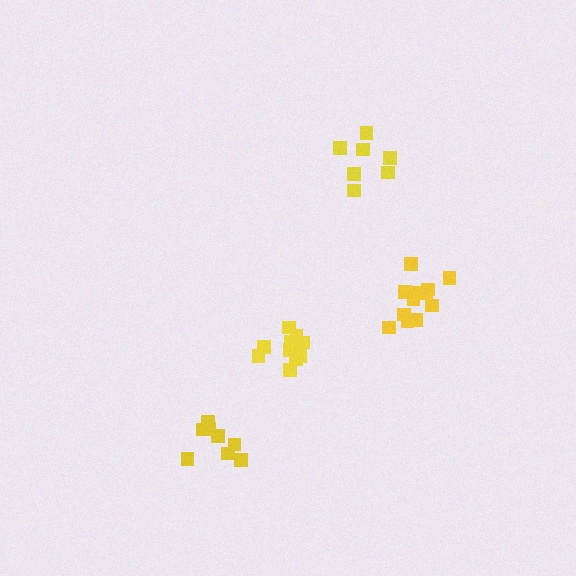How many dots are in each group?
Group 1: 10 dots, Group 2: 8 dots, Group 3: 12 dots, Group 4: 7 dots (37 total).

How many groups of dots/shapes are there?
There are 4 groups.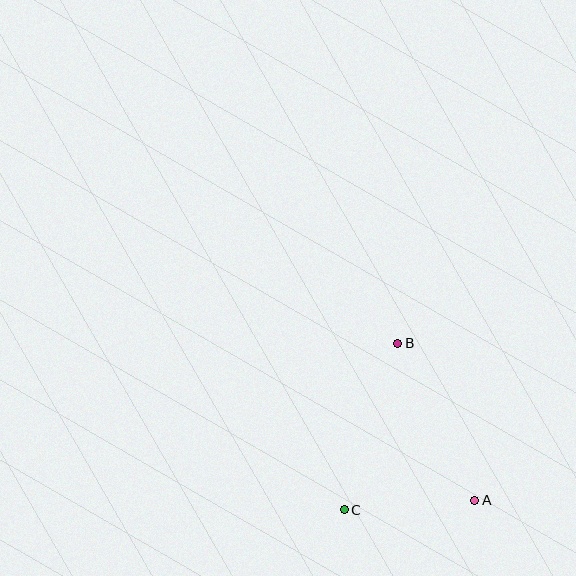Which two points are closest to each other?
Points A and C are closest to each other.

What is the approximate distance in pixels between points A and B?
The distance between A and B is approximately 175 pixels.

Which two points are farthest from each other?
Points B and C are farthest from each other.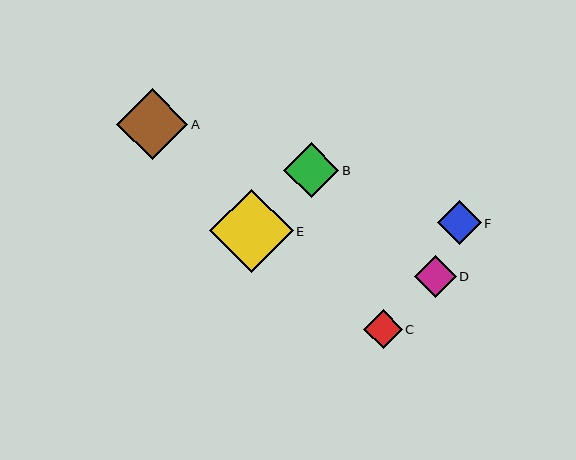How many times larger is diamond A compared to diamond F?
Diamond A is approximately 1.6 times the size of diamond F.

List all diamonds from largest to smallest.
From largest to smallest: E, A, B, F, D, C.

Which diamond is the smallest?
Diamond C is the smallest with a size of approximately 38 pixels.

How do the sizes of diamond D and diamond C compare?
Diamond D and diamond C are approximately the same size.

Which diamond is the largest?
Diamond E is the largest with a size of approximately 84 pixels.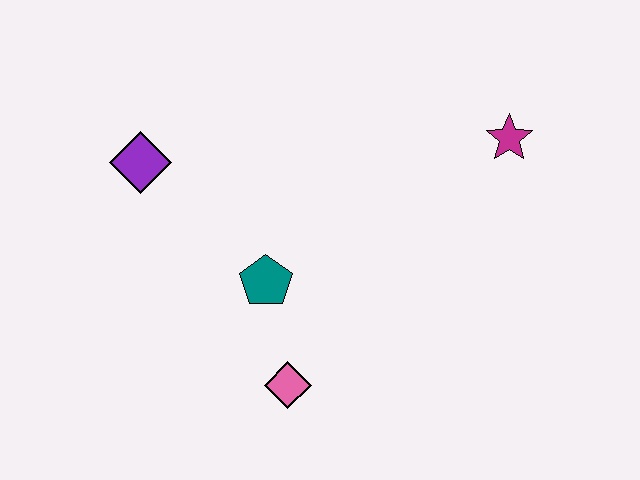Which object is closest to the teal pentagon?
The pink diamond is closest to the teal pentagon.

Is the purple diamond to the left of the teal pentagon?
Yes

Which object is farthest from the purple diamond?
The magenta star is farthest from the purple diamond.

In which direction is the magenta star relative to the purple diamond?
The magenta star is to the right of the purple diamond.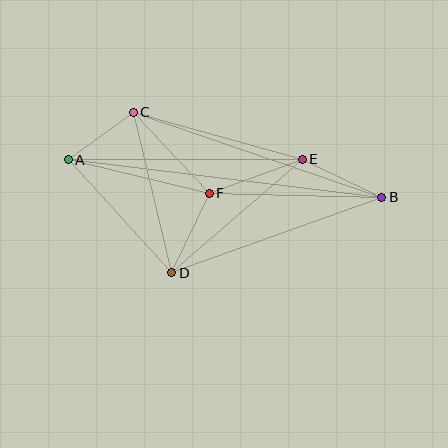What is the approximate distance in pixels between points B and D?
The distance between B and D is approximately 223 pixels.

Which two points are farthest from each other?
Points A and B are farthest from each other.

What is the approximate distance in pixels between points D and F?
The distance between D and F is approximately 88 pixels.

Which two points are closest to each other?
Points A and C are closest to each other.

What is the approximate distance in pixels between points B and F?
The distance between B and F is approximately 173 pixels.